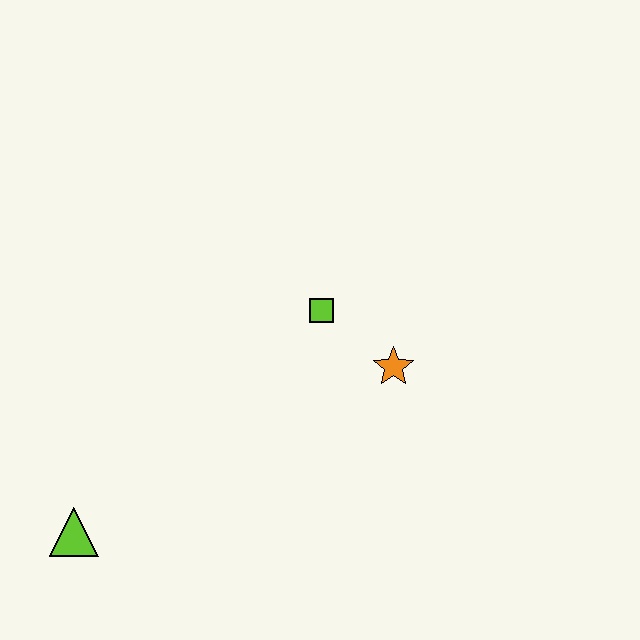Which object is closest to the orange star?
The lime square is closest to the orange star.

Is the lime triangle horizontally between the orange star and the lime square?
No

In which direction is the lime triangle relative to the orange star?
The lime triangle is to the left of the orange star.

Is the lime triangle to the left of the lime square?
Yes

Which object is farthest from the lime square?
The lime triangle is farthest from the lime square.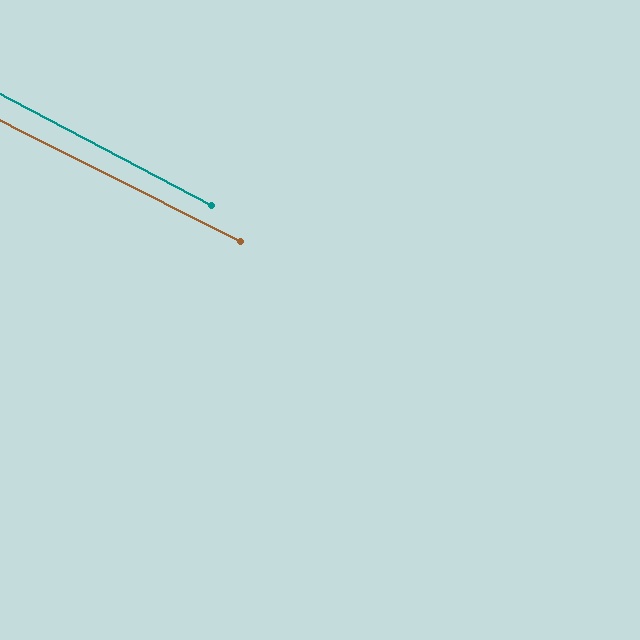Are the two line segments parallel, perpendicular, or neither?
Parallel — their directions differ by only 1.1°.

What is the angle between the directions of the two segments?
Approximately 1 degree.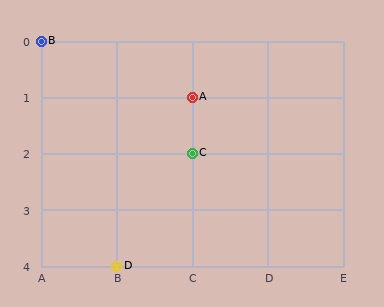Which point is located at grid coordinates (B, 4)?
Point D is at (B, 4).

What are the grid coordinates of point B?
Point B is at grid coordinates (A, 0).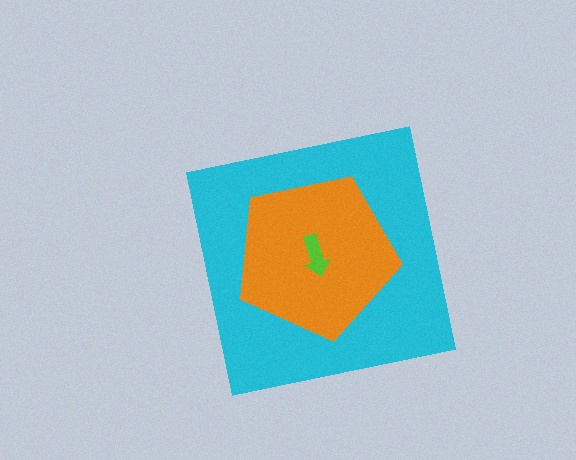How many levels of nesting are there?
3.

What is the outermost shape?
The cyan square.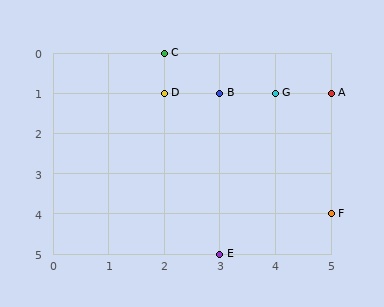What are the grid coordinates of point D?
Point D is at grid coordinates (2, 1).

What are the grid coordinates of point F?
Point F is at grid coordinates (5, 4).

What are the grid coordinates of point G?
Point G is at grid coordinates (4, 1).